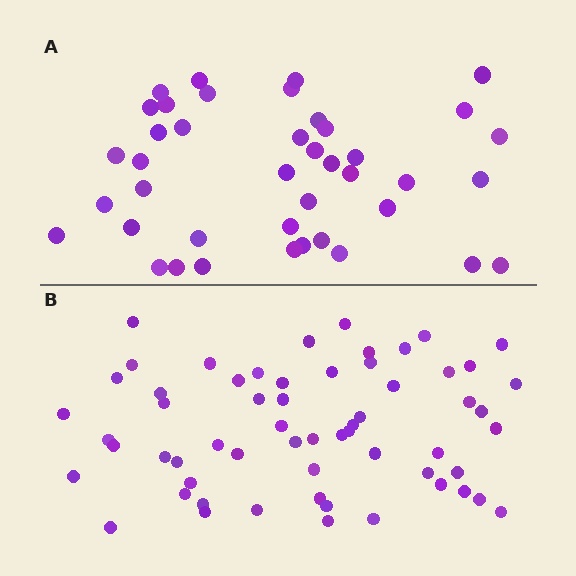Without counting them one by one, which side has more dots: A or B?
Region B (the bottom region) has more dots.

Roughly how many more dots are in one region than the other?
Region B has approximately 20 more dots than region A.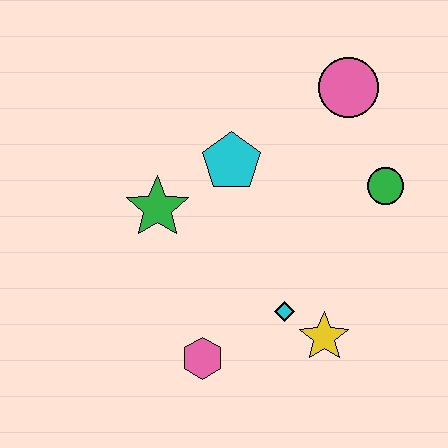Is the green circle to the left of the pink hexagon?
No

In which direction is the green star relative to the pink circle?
The green star is to the left of the pink circle.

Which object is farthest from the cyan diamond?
The pink circle is farthest from the cyan diamond.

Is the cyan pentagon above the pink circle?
No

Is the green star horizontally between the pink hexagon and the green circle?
No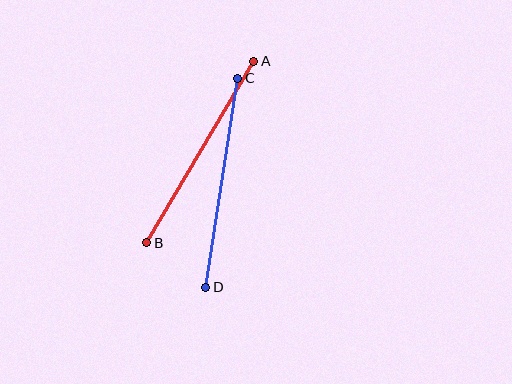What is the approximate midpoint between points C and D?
The midpoint is at approximately (222, 183) pixels.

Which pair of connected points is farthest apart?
Points C and D are farthest apart.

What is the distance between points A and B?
The distance is approximately 211 pixels.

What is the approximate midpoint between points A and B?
The midpoint is at approximately (200, 152) pixels.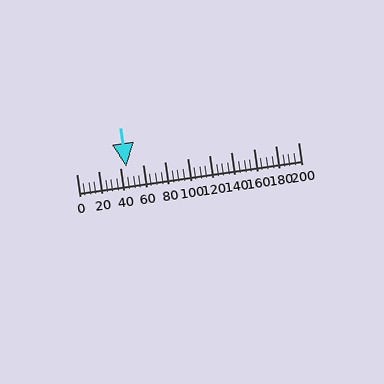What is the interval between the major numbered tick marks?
The major tick marks are spaced 20 units apart.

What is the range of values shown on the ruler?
The ruler shows values from 0 to 200.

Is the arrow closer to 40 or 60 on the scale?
The arrow is closer to 40.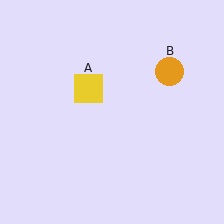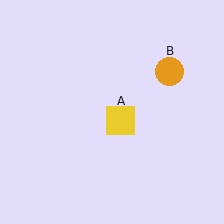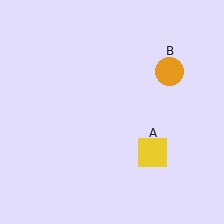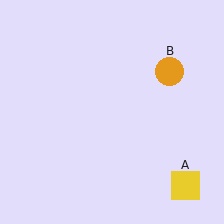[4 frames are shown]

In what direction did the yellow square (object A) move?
The yellow square (object A) moved down and to the right.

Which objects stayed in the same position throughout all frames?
Orange circle (object B) remained stationary.